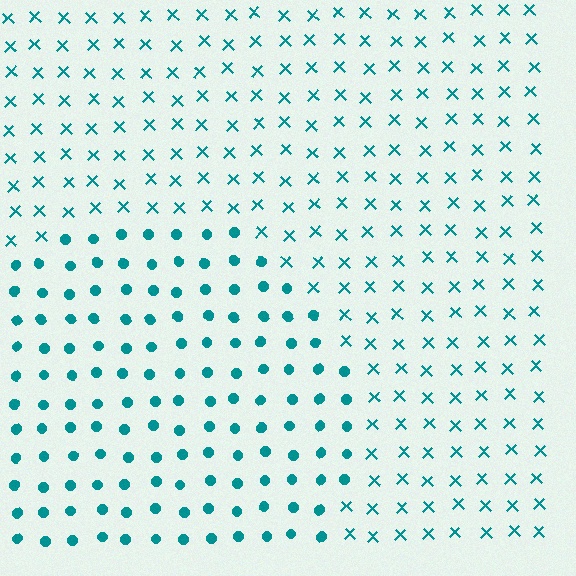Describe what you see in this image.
The image is filled with small teal elements arranged in a uniform grid. A circle-shaped region contains circles, while the surrounding area contains X marks. The boundary is defined purely by the change in element shape.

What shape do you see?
I see a circle.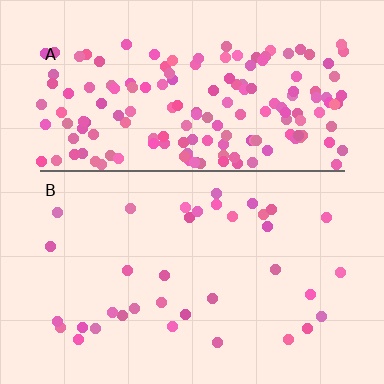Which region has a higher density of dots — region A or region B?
A (the top).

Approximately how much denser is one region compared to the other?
Approximately 4.8× — region A over region B.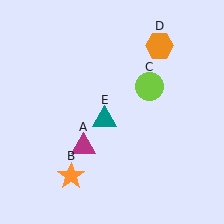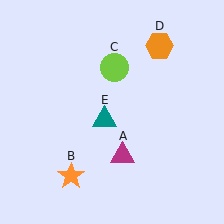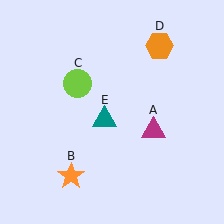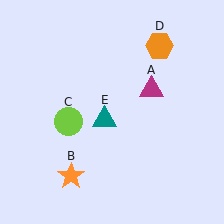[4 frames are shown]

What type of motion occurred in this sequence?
The magenta triangle (object A), lime circle (object C) rotated counterclockwise around the center of the scene.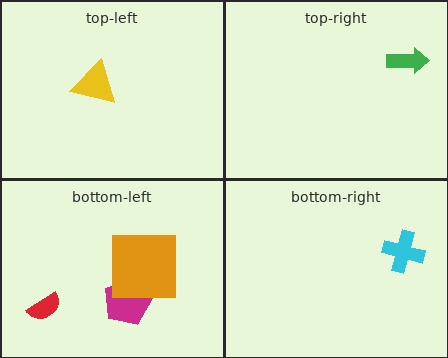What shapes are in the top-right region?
The green arrow.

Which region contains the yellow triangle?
The top-left region.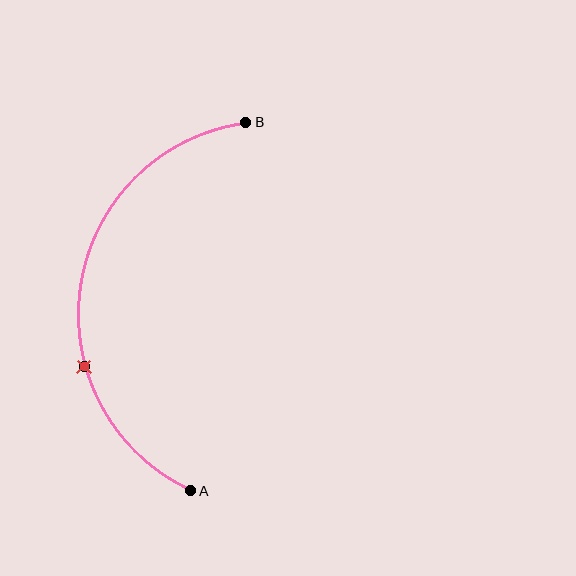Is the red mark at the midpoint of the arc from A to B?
No. The red mark lies on the arc but is closer to endpoint A. The arc midpoint would be at the point on the curve equidistant along the arc from both A and B.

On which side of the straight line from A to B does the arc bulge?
The arc bulges to the left of the straight line connecting A and B.